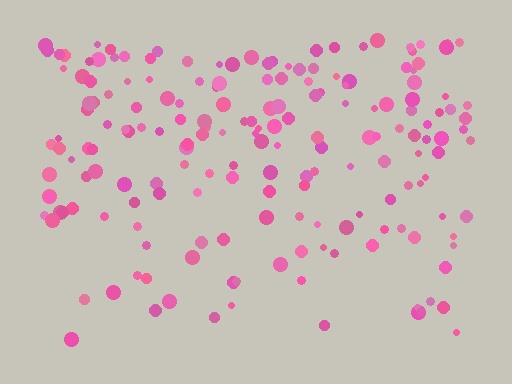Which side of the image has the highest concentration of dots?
The top.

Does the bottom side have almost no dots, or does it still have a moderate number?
Still a moderate number, just noticeably fewer than the top.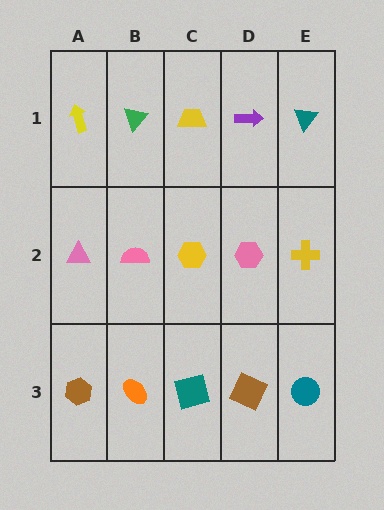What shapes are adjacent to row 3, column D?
A pink hexagon (row 2, column D), a teal square (row 3, column C), a teal circle (row 3, column E).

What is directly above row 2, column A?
A yellow arrow.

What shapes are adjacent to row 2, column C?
A yellow trapezoid (row 1, column C), a teal square (row 3, column C), a pink semicircle (row 2, column B), a pink hexagon (row 2, column D).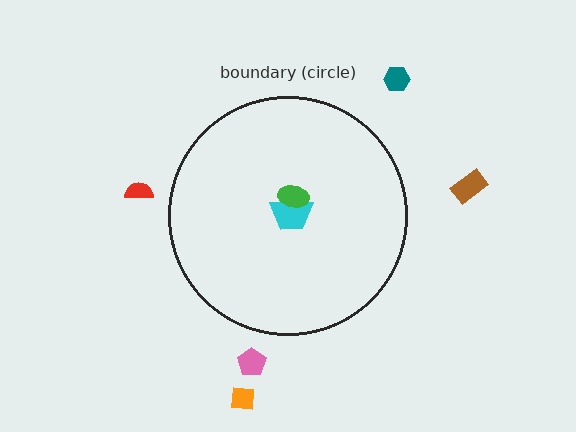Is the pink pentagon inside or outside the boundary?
Outside.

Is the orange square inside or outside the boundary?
Outside.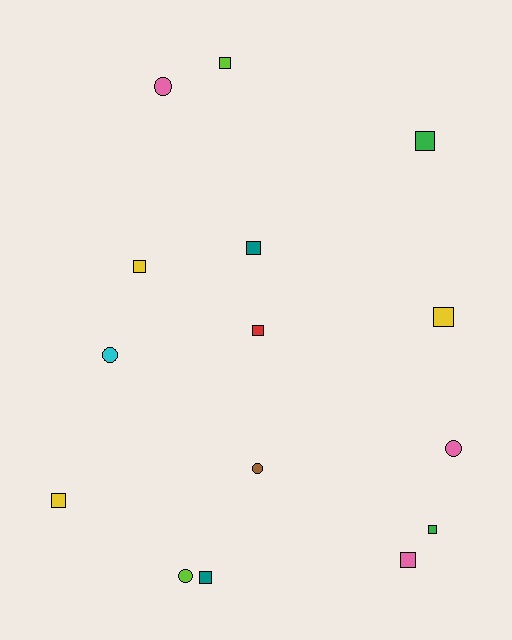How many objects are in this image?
There are 15 objects.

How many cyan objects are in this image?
There is 1 cyan object.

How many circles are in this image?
There are 5 circles.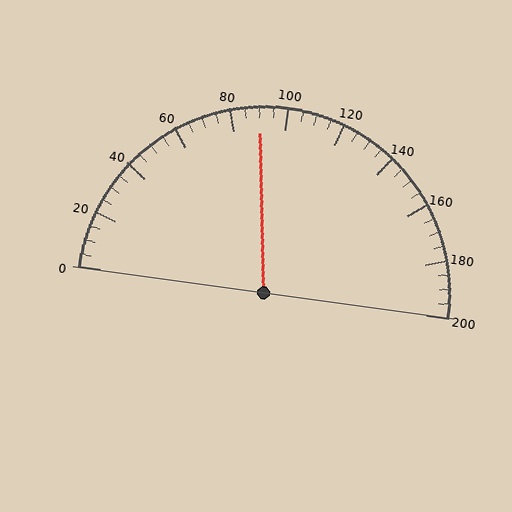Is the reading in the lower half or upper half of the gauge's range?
The reading is in the lower half of the range (0 to 200).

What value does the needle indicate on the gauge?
The needle indicates approximately 90.